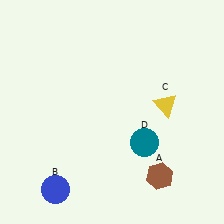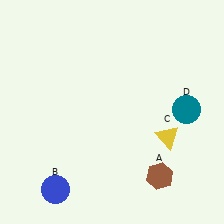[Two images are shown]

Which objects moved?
The objects that moved are: the yellow triangle (C), the teal circle (D).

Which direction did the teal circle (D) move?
The teal circle (D) moved right.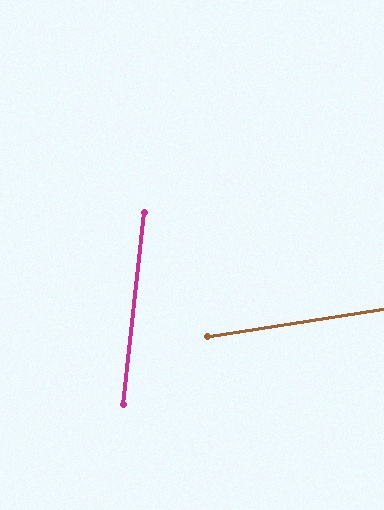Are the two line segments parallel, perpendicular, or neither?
Neither parallel nor perpendicular — they differ by about 75°.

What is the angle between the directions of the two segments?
Approximately 75 degrees.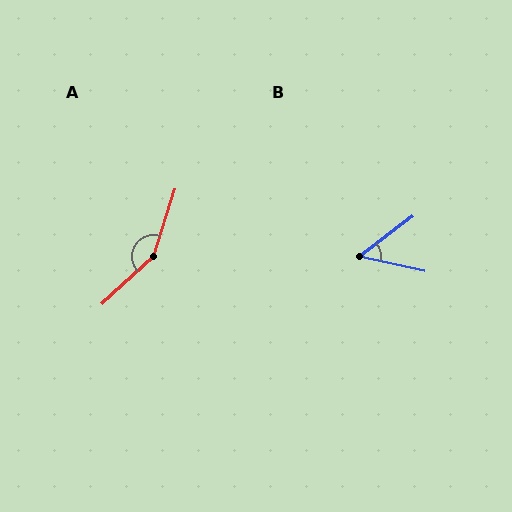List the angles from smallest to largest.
B (50°), A (150°).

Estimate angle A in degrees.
Approximately 150 degrees.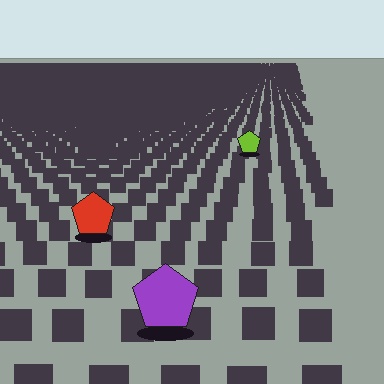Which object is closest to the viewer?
The purple pentagon is closest. The texture marks near it are larger and more spread out.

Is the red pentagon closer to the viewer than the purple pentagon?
No. The purple pentagon is closer — you can tell from the texture gradient: the ground texture is coarser near it.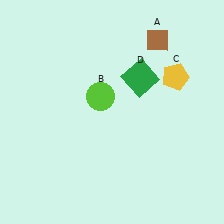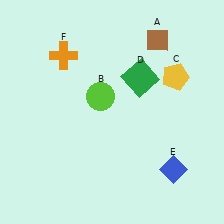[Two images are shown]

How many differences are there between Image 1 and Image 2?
There are 2 differences between the two images.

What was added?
A blue diamond (E), an orange cross (F) were added in Image 2.